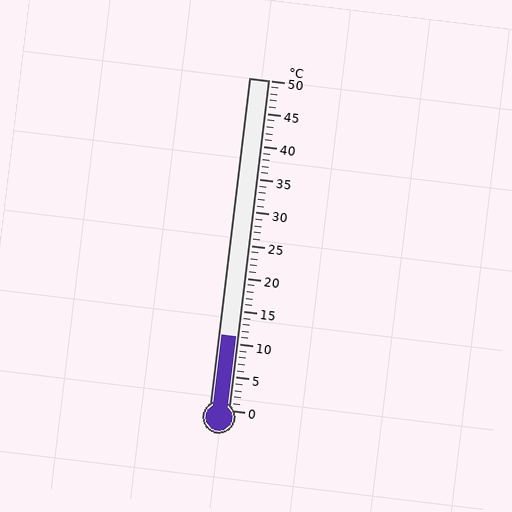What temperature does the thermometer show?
The thermometer shows approximately 11°C.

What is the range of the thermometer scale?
The thermometer scale ranges from 0°C to 50°C.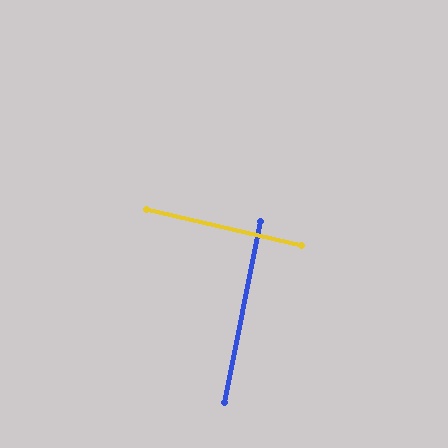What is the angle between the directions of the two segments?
Approximately 88 degrees.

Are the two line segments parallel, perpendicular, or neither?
Perpendicular — they meet at approximately 88°.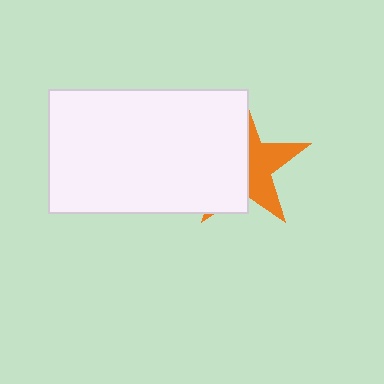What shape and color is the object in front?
The object in front is a white rectangle.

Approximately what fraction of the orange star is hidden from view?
Roughly 58% of the orange star is hidden behind the white rectangle.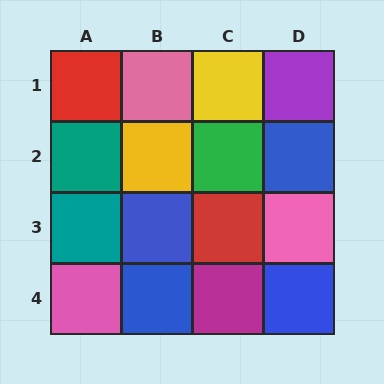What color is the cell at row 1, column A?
Red.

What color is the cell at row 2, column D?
Blue.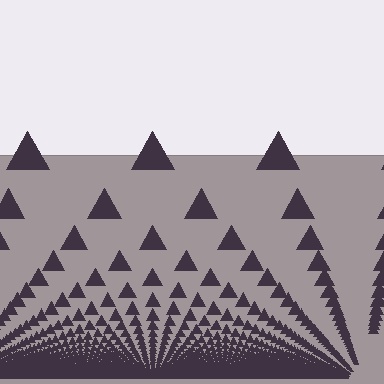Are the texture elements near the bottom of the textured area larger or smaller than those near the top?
Smaller. The gradient is inverted — elements near the bottom are smaller and denser.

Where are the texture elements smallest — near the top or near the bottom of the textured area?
Near the bottom.